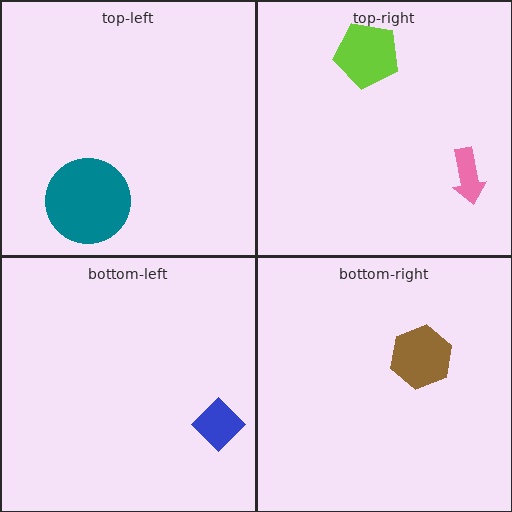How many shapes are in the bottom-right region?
1.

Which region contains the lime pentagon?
The top-right region.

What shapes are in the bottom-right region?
The brown hexagon.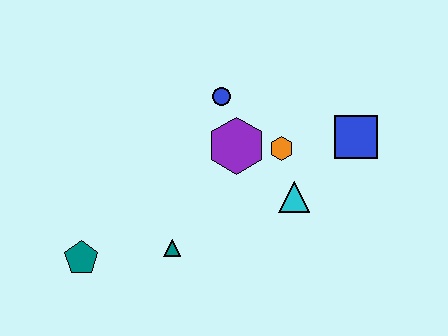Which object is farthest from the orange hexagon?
The teal pentagon is farthest from the orange hexagon.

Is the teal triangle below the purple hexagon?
Yes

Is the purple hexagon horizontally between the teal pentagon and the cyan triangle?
Yes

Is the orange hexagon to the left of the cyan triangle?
Yes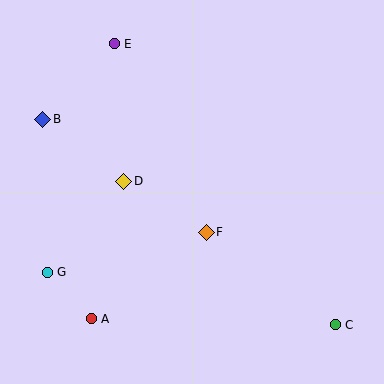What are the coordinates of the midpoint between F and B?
The midpoint between F and B is at (125, 176).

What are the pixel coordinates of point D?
Point D is at (124, 181).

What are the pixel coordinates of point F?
Point F is at (206, 232).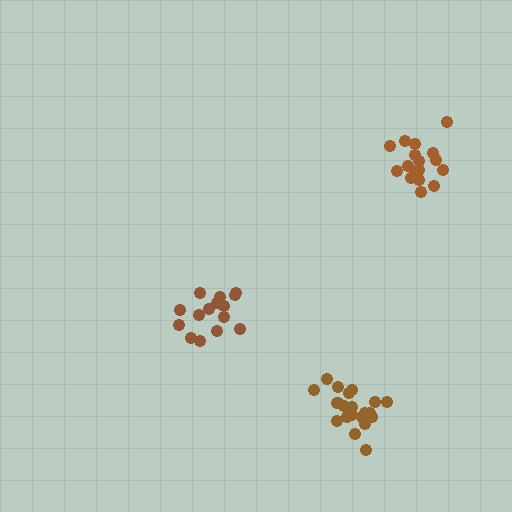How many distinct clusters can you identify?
There are 3 distinct clusters.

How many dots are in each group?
Group 1: 15 dots, Group 2: 18 dots, Group 3: 20 dots (53 total).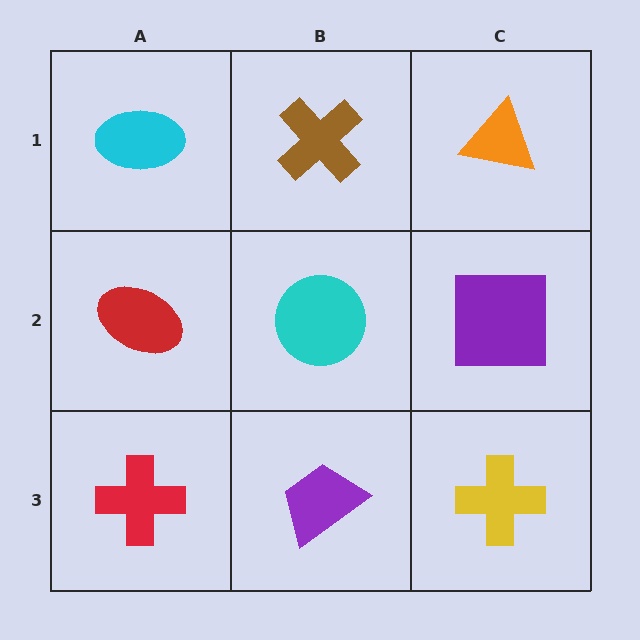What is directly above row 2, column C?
An orange triangle.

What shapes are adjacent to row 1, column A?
A red ellipse (row 2, column A), a brown cross (row 1, column B).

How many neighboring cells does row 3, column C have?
2.